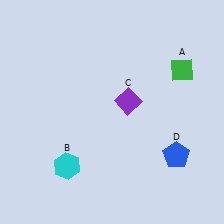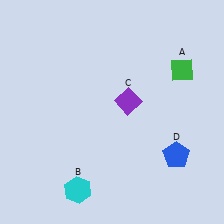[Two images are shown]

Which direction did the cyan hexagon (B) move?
The cyan hexagon (B) moved down.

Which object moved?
The cyan hexagon (B) moved down.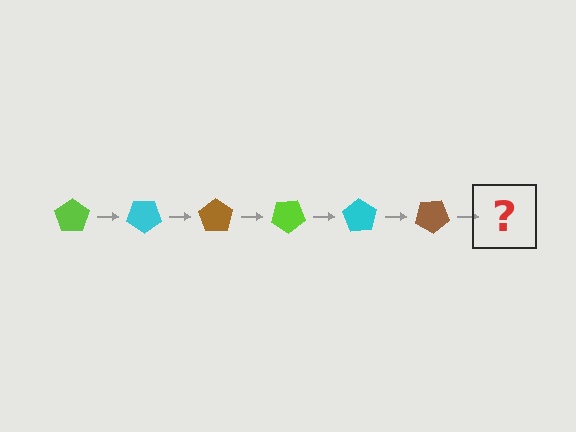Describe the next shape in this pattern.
It should be a lime pentagon, rotated 210 degrees from the start.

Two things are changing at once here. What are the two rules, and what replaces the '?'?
The two rules are that it rotates 35 degrees each step and the color cycles through lime, cyan, and brown. The '?' should be a lime pentagon, rotated 210 degrees from the start.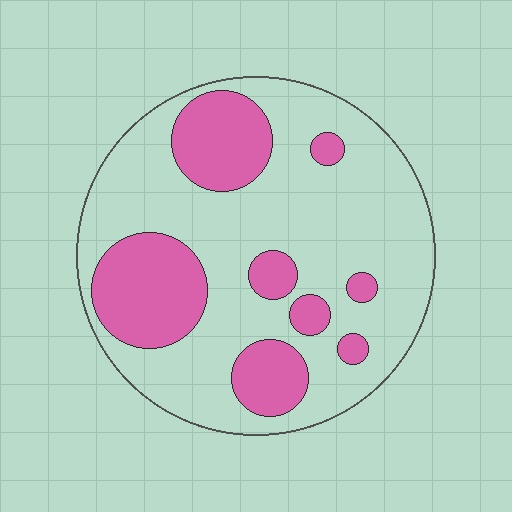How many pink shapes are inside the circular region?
8.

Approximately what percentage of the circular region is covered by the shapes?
Approximately 30%.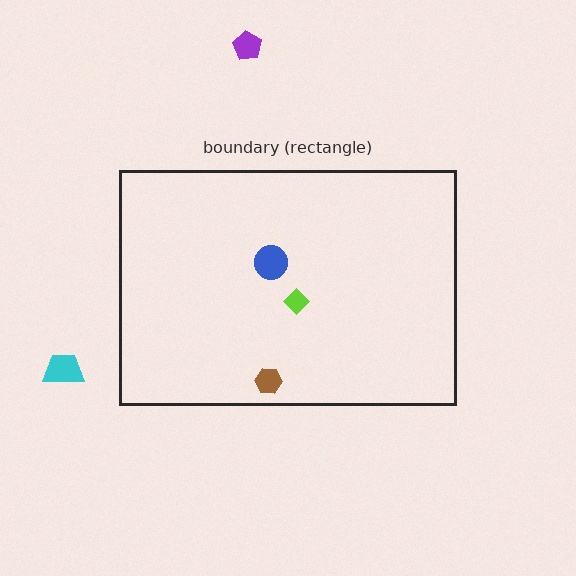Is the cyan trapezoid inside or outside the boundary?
Outside.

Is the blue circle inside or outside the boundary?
Inside.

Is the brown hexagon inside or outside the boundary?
Inside.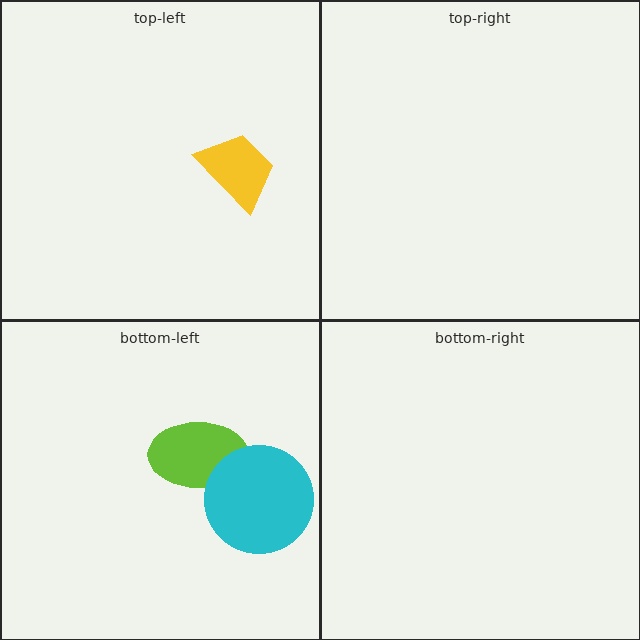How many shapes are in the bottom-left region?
2.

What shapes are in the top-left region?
The yellow trapezoid.